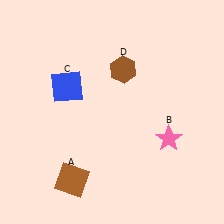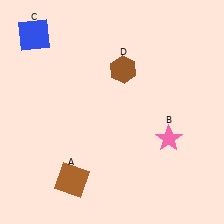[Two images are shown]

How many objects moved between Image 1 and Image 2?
1 object moved between the two images.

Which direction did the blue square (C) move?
The blue square (C) moved up.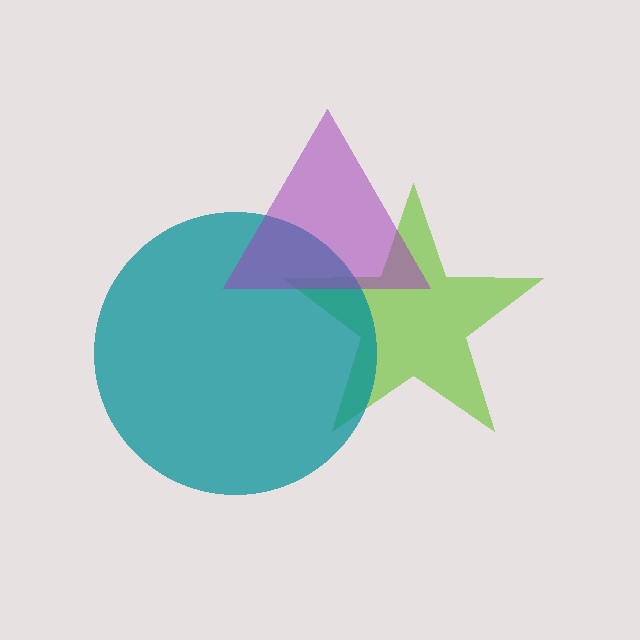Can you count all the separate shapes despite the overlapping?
Yes, there are 3 separate shapes.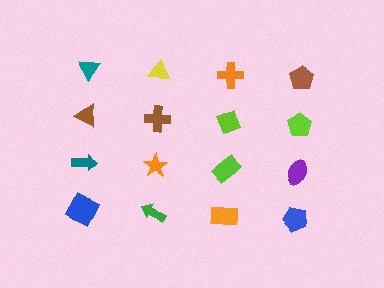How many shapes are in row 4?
4 shapes.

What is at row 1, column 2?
A yellow triangle.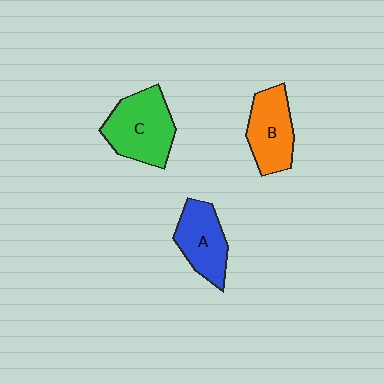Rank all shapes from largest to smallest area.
From largest to smallest: C (green), B (orange), A (blue).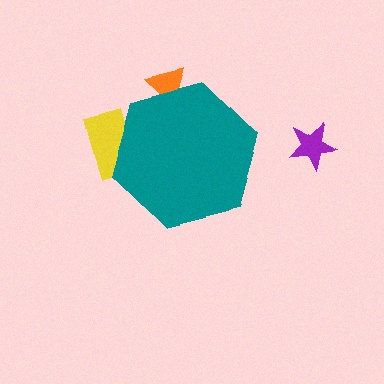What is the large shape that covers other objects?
A teal hexagon.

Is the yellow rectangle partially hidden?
Yes, the yellow rectangle is partially hidden behind the teal hexagon.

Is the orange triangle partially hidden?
Yes, the orange triangle is partially hidden behind the teal hexagon.